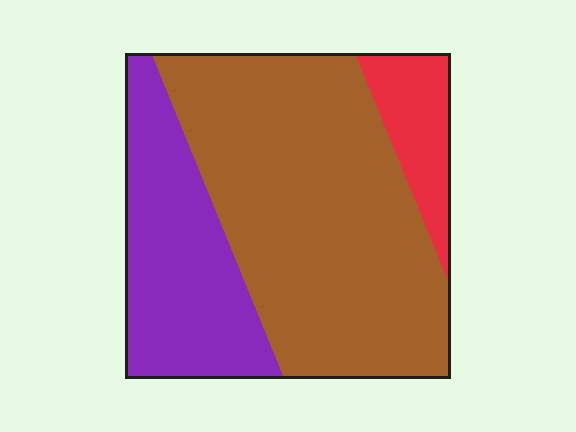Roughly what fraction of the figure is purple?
Purple covers 28% of the figure.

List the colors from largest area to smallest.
From largest to smallest: brown, purple, red.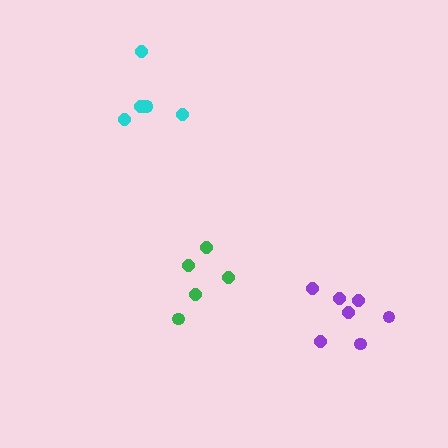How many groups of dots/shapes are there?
There are 3 groups.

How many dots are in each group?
Group 1: 6 dots, Group 2: 7 dots, Group 3: 5 dots (18 total).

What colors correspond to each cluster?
The clusters are colored: cyan, purple, green.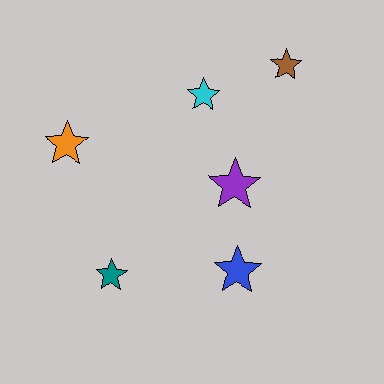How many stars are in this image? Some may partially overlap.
There are 6 stars.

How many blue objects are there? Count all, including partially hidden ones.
There is 1 blue object.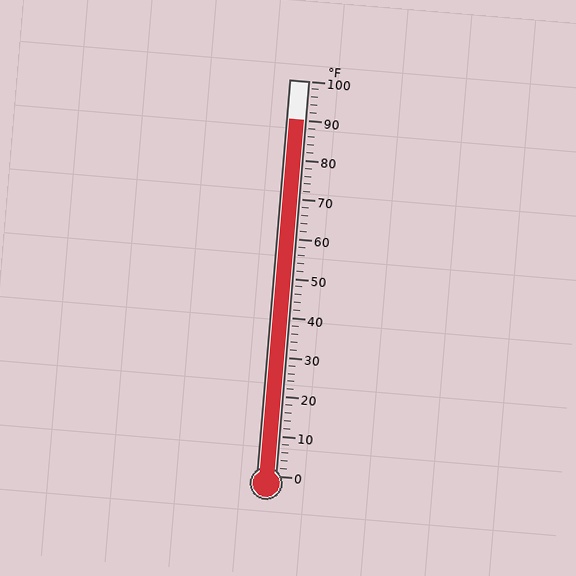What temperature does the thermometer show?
The thermometer shows approximately 90°F.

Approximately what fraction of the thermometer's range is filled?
The thermometer is filled to approximately 90% of its range.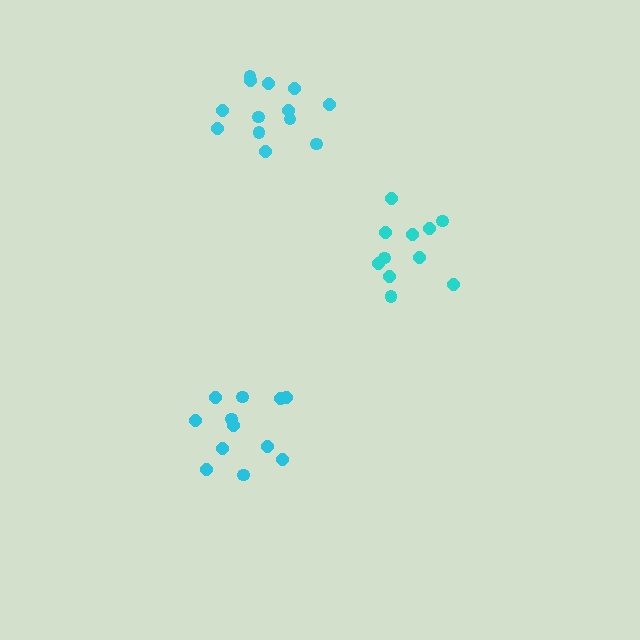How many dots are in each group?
Group 1: 11 dots, Group 2: 12 dots, Group 3: 13 dots (36 total).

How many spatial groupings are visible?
There are 3 spatial groupings.